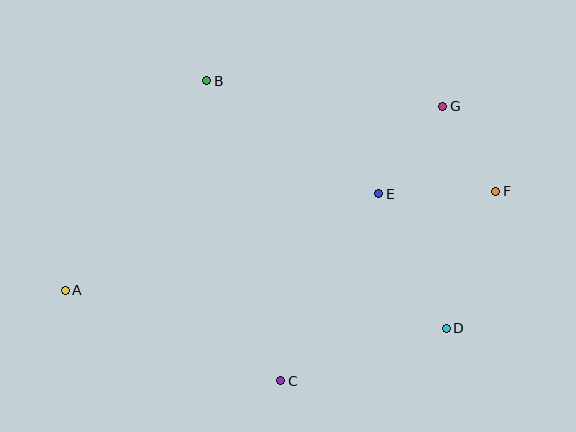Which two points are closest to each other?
Points F and G are closest to each other.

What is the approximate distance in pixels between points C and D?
The distance between C and D is approximately 174 pixels.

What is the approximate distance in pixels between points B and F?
The distance between B and F is approximately 310 pixels.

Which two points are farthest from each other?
Points A and F are farthest from each other.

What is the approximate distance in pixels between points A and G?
The distance between A and G is approximately 420 pixels.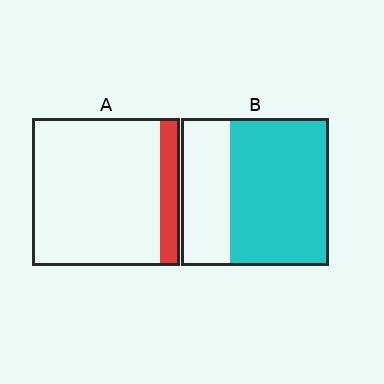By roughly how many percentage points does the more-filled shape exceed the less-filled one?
By roughly 55 percentage points (B over A).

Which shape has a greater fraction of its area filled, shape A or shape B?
Shape B.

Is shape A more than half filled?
No.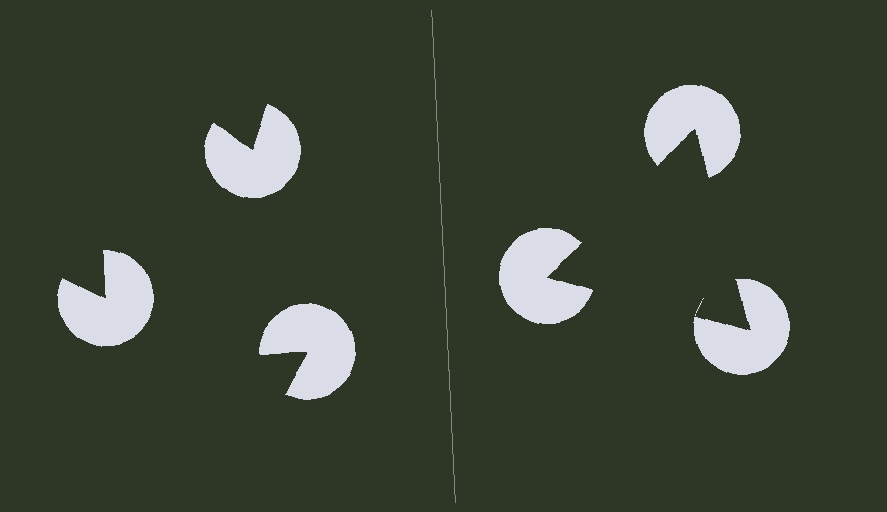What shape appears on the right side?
An illusory triangle.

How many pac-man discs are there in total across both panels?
6 — 3 on each side.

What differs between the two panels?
The pac-man discs are positioned identically on both sides; only the wedge orientations differ. On the right they align to a triangle; on the left they are misaligned.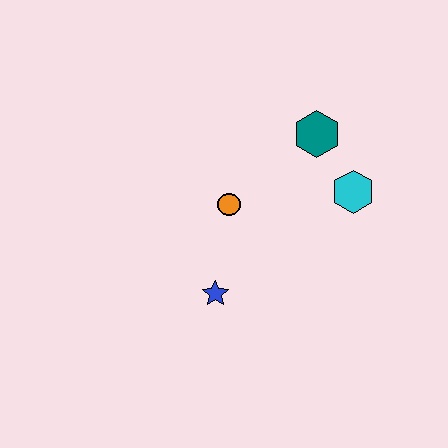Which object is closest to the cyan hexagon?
The teal hexagon is closest to the cyan hexagon.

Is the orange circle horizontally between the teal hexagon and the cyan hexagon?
No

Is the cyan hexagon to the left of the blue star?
No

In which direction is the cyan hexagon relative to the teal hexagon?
The cyan hexagon is below the teal hexagon.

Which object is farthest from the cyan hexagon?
The blue star is farthest from the cyan hexagon.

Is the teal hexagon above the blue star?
Yes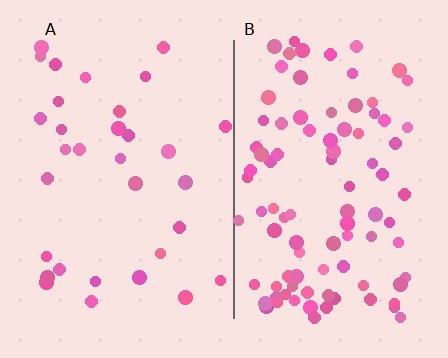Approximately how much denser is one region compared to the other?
Approximately 2.9× — region B over region A.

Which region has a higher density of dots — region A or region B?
B (the right).